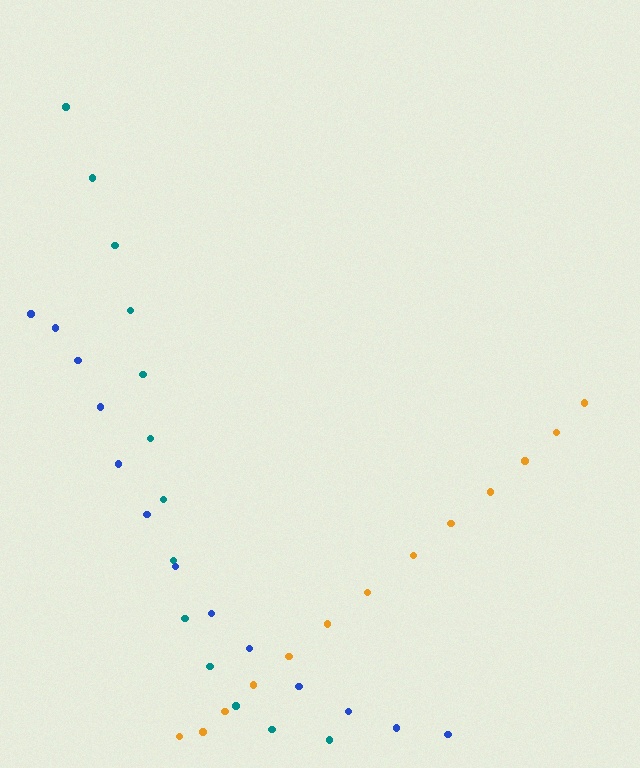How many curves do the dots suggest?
There are 3 distinct paths.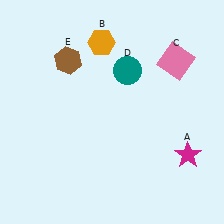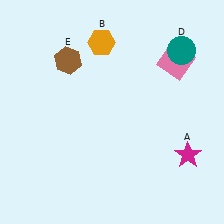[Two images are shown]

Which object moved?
The teal circle (D) moved right.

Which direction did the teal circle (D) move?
The teal circle (D) moved right.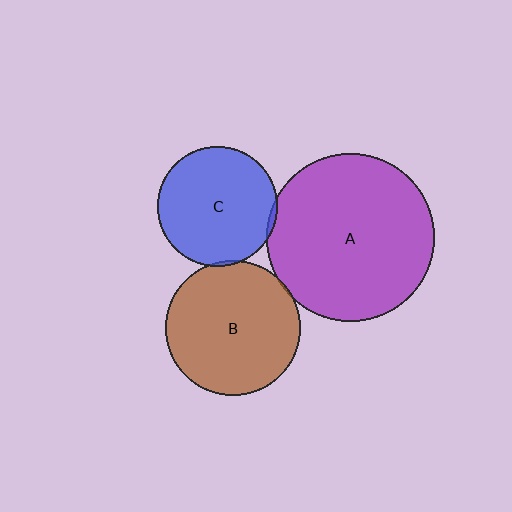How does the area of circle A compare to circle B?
Approximately 1.6 times.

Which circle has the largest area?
Circle A (purple).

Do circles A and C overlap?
Yes.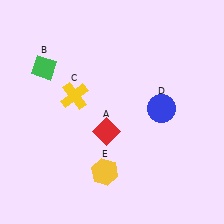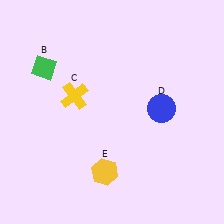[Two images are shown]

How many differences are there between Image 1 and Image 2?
There is 1 difference between the two images.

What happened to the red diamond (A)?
The red diamond (A) was removed in Image 2. It was in the bottom-left area of Image 1.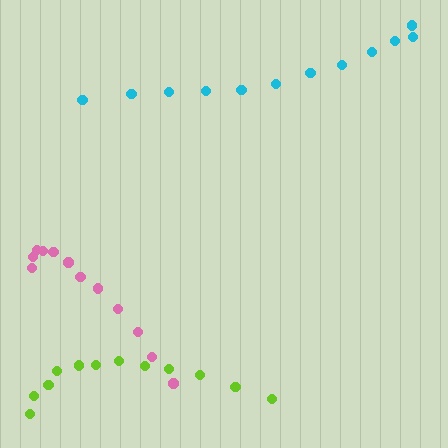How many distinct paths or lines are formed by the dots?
There are 3 distinct paths.